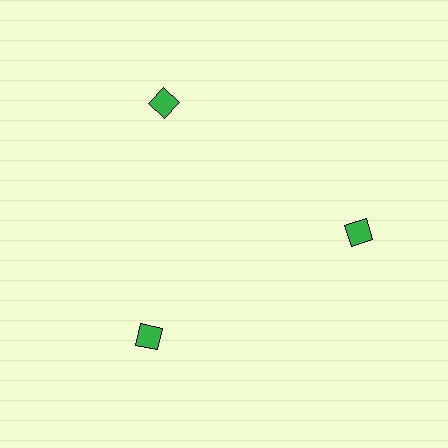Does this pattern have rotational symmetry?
Yes, this pattern has 3-fold rotational symmetry. It looks the same after rotating 120 degrees around the center.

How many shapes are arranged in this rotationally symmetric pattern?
There are 3 shapes, arranged in 3 groups of 1.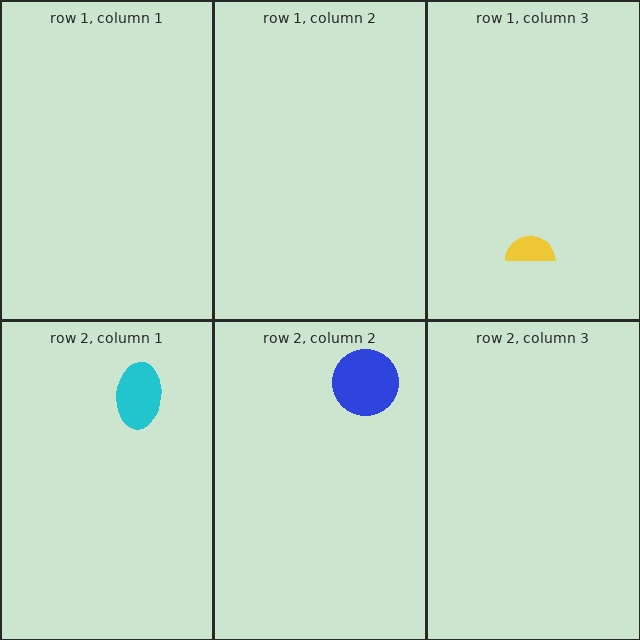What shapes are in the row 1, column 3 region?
The yellow semicircle.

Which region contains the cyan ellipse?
The row 2, column 1 region.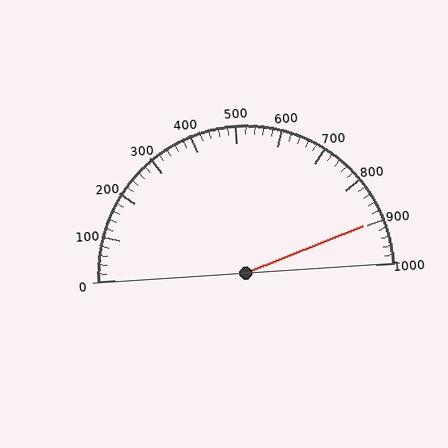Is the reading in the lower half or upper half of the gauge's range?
The reading is in the upper half of the range (0 to 1000).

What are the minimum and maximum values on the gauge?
The gauge ranges from 0 to 1000.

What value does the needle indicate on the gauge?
The needle indicates approximately 900.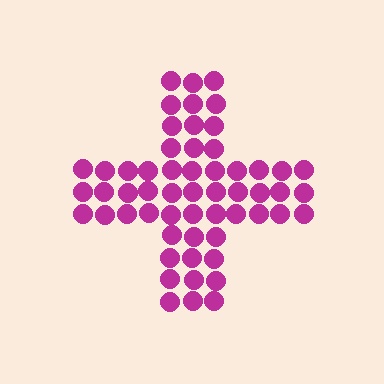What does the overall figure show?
The overall figure shows a cross.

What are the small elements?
The small elements are circles.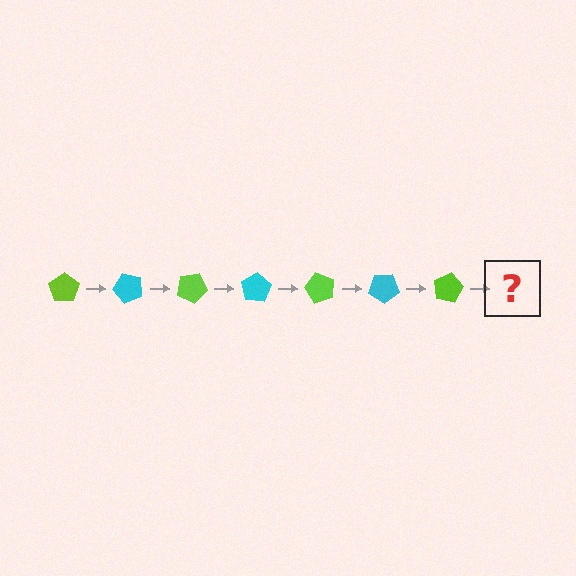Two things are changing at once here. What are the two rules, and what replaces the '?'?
The two rules are that it rotates 50 degrees each step and the color cycles through lime and cyan. The '?' should be a cyan pentagon, rotated 350 degrees from the start.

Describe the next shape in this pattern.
It should be a cyan pentagon, rotated 350 degrees from the start.